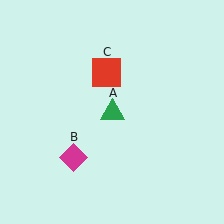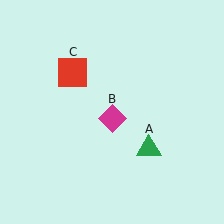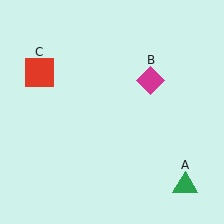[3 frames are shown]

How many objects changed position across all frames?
3 objects changed position: green triangle (object A), magenta diamond (object B), red square (object C).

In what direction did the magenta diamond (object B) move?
The magenta diamond (object B) moved up and to the right.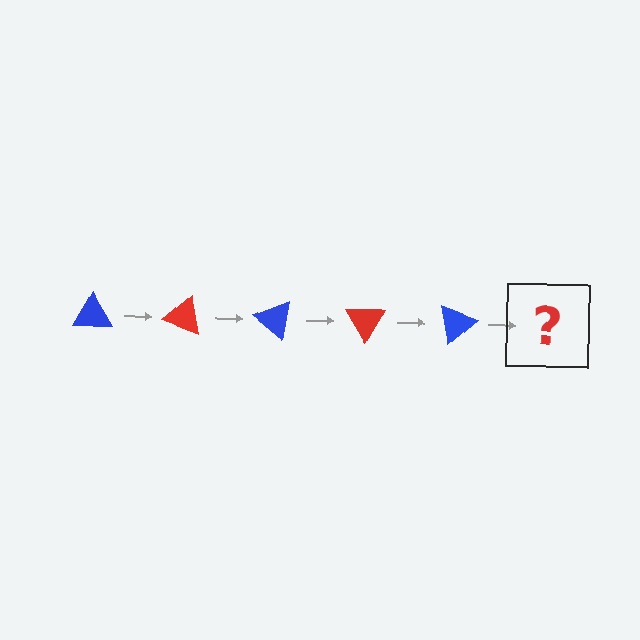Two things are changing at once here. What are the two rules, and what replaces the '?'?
The two rules are that it rotates 20 degrees each step and the color cycles through blue and red. The '?' should be a red triangle, rotated 100 degrees from the start.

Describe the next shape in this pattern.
It should be a red triangle, rotated 100 degrees from the start.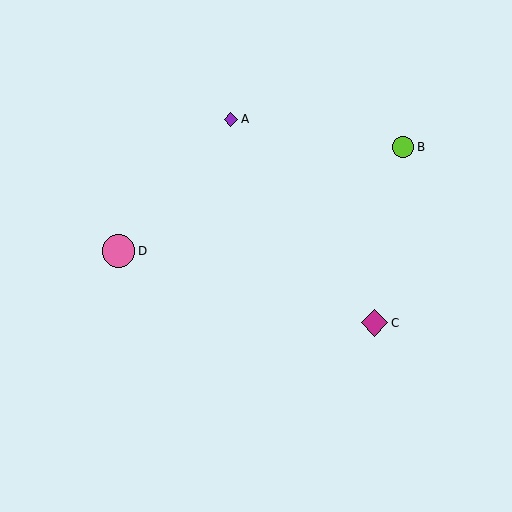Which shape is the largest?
The pink circle (labeled D) is the largest.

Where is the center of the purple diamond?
The center of the purple diamond is at (231, 119).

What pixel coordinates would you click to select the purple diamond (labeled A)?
Click at (231, 119) to select the purple diamond A.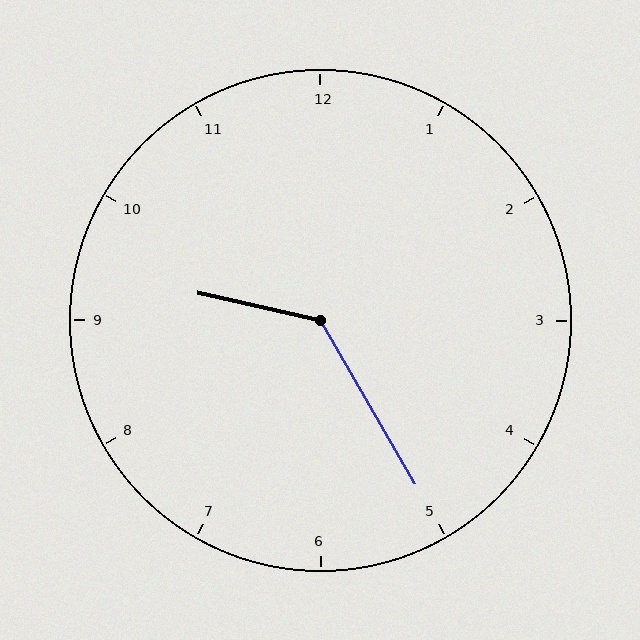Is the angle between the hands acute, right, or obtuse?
It is obtuse.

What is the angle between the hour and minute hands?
Approximately 132 degrees.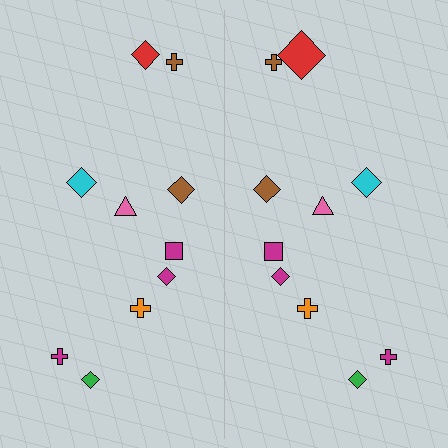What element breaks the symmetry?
The red diamond on the right side has a different size than its mirror counterpart.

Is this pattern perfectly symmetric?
No, the pattern is not perfectly symmetric. The red diamond on the right side has a different size than its mirror counterpart.